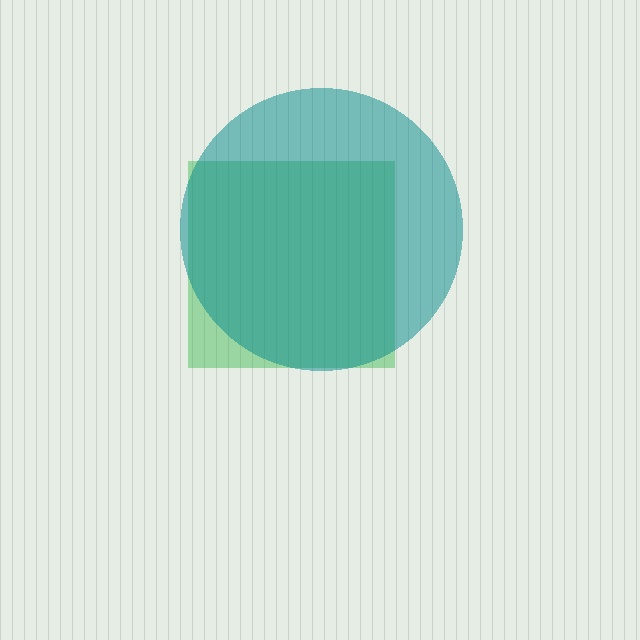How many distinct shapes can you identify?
There are 2 distinct shapes: a green square, a teal circle.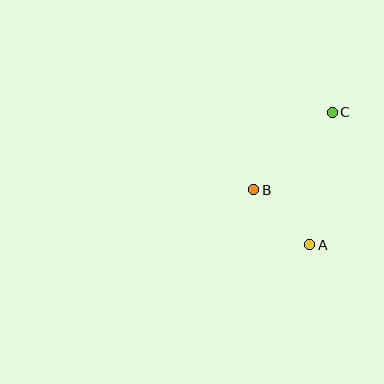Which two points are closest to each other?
Points A and B are closest to each other.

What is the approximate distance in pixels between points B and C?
The distance between B and C is approximately 110 pixels.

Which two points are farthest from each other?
Points A and C are farthest from each other.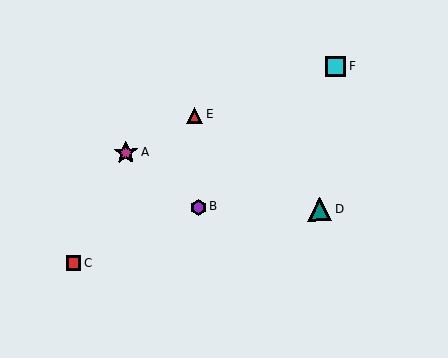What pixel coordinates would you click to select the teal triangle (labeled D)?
Click at (320, 209) to select the teal triangle D.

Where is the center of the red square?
The center of the red square is at (74, 263).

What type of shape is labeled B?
Shape B is a purple hexagon.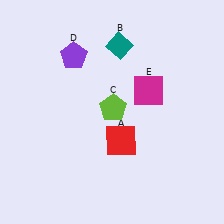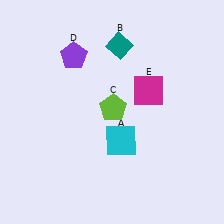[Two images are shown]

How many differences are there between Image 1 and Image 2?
There is 1 difference between the two images.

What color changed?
The square (A) changed from red in Image 1 to cyan in Image 2.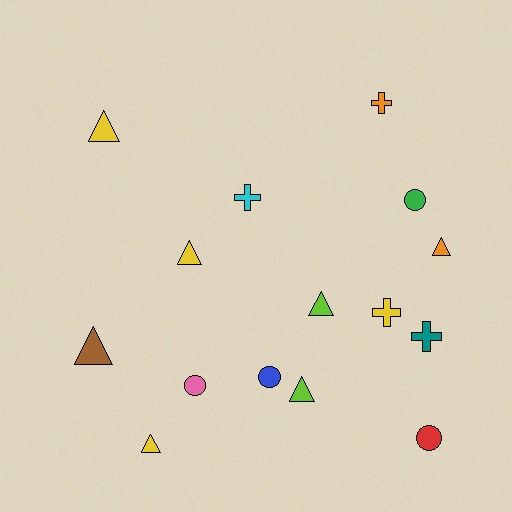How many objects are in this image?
There are 15 objects.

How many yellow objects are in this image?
There are 4 yellow objects.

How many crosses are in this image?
There are 4 crosses.